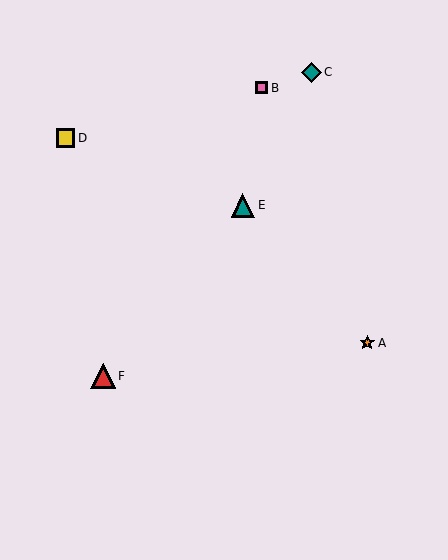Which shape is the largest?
The red triangle (labeled F) is the largest.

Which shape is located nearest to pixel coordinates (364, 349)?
The orange star (labeled A) at (367, 343) is nearest to that location.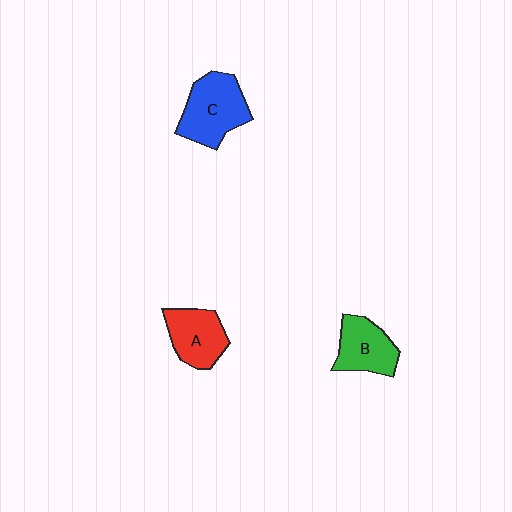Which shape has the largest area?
Shape C (blue).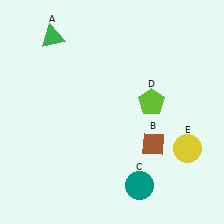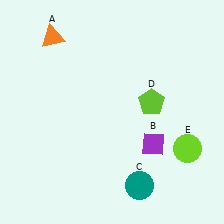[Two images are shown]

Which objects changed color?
A changed from green to orange. B changed from brown to purple. E changed from yellow to lime.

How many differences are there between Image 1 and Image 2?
There are 3 differences between the two images.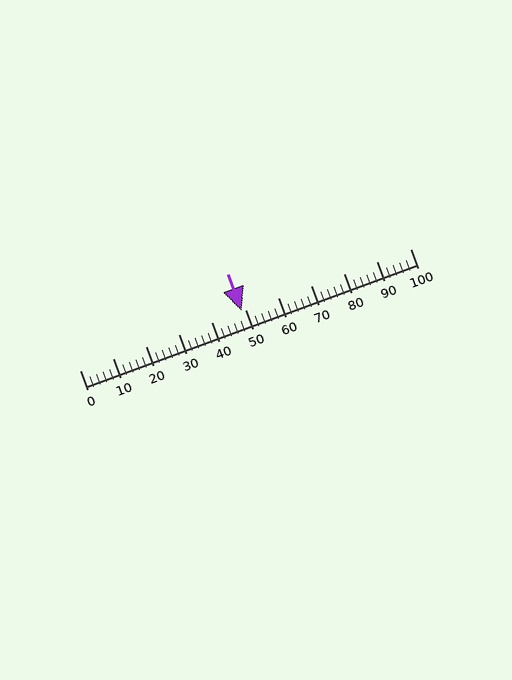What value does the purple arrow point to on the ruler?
The purple arrow points to approximately 49.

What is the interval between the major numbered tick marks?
The major tick marks are spaced 10 units apart.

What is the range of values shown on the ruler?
The ruler shows values from 0 to 100.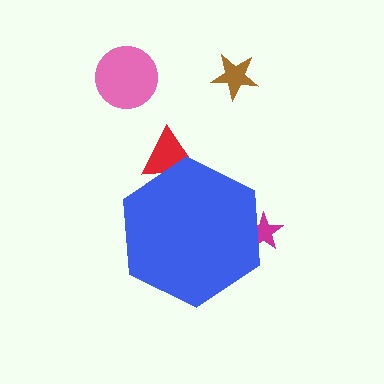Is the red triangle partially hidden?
Yes, the red triangle is partially hidden behind the blue hexagon.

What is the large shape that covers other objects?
A blue hexagon.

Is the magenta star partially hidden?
Yes, the magenta star is partially hidden behind the blue hexagon.